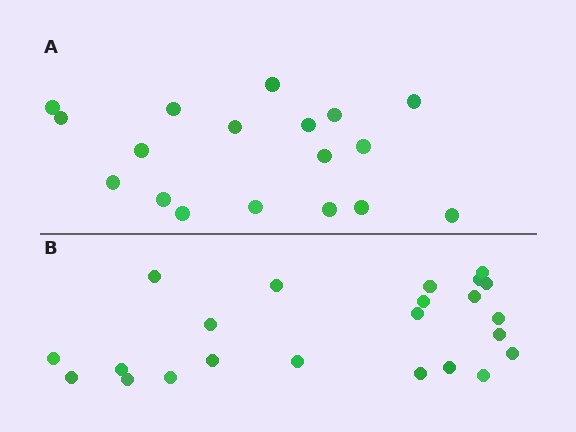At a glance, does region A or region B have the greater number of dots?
Region B (the bottom region) has more dots.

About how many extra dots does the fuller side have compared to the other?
Region B has about 5 more dots than region A.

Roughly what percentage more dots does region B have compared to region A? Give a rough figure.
About 30% more.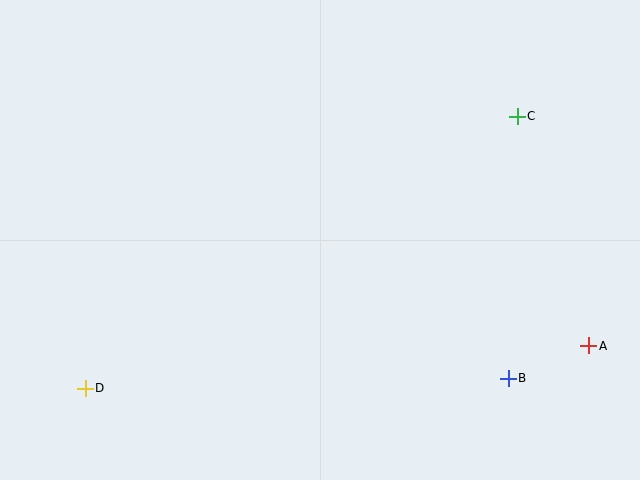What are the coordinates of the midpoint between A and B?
The midpoint between A and B is at (548, 362).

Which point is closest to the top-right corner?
Point C is closest to the top-right corner.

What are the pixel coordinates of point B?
Point B is at (508, 378).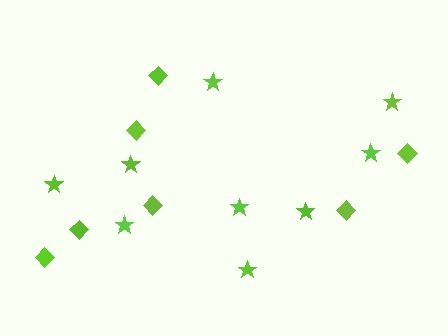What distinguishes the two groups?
There are 2 groups: one group of diamonds (7) and one group of stars (9).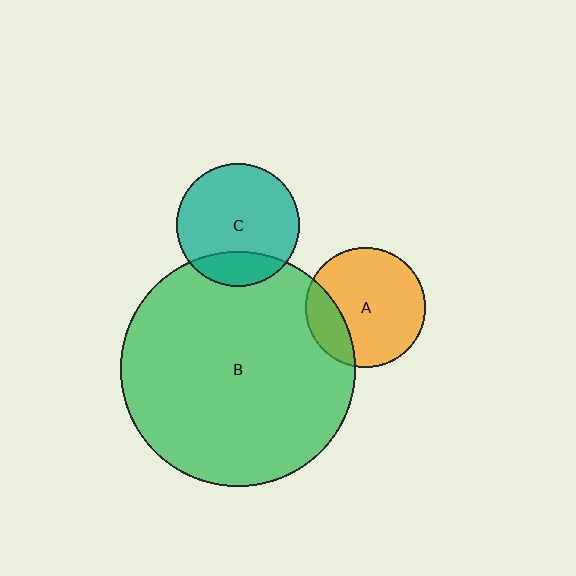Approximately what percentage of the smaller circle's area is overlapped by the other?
Approximately 20%.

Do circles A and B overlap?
Yes.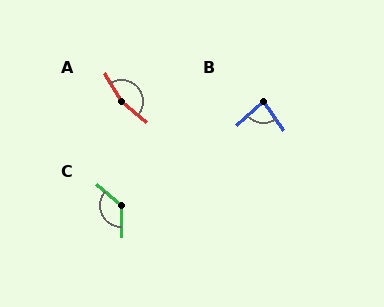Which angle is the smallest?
B, at approximately 84 degrees.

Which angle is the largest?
A, at approximately 159 degrees.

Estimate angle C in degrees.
Approximately 132 degrees.